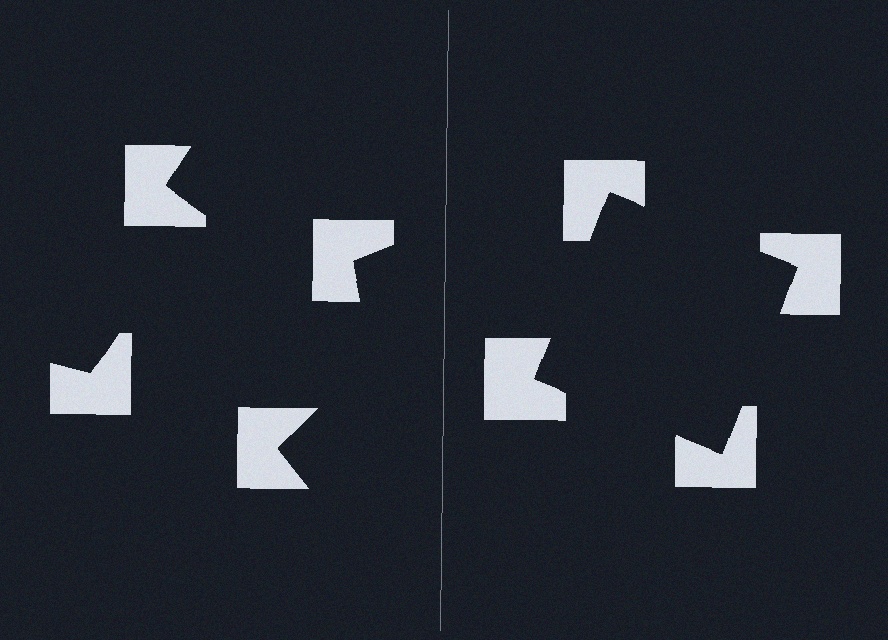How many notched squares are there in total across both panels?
8 — 4 on each side.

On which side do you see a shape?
An illusory square appears on the right side. On the left side the wedge cuts are rotated, so no coherent shape forms.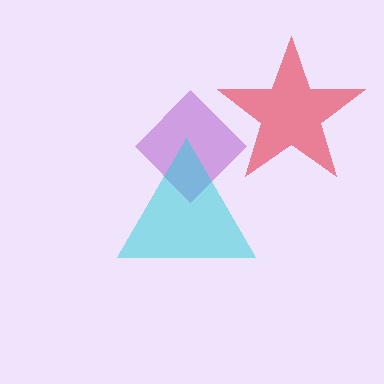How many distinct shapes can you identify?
There are 3 distinct shapes: a purple diamond, a cyan triangle, a red star.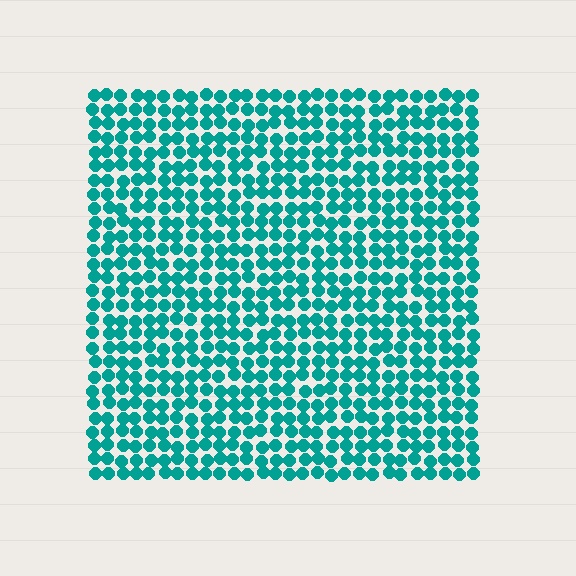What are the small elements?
The small elements are circles.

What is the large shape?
The large shape is a square.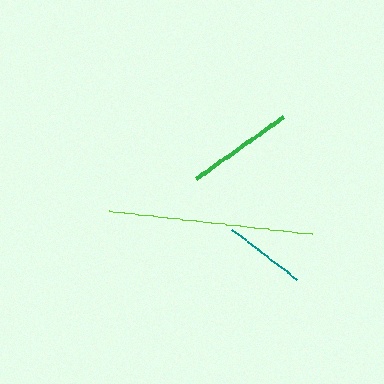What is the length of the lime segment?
The lime segment is approximately 205 pixels long.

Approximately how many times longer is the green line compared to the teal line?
The green line is approximately 1.3 times the length of the teal line.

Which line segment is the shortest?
The teal line is the shortest at approximately 81 pixels.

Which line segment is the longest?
The lime line is the longest at approximately 205 pixels.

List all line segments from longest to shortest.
From longest to shortest: lime, green, teal.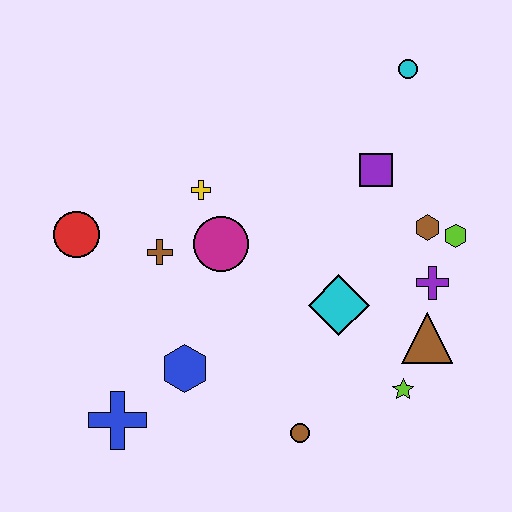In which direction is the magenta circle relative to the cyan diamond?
The magenta circle is to the left of the cyan diamond.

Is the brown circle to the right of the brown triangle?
No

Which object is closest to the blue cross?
The blue hexagon is closest to the blue cross.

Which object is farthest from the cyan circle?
The blue cross is farthest from the cyan circle.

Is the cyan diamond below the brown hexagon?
Yes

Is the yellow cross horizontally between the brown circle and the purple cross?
No